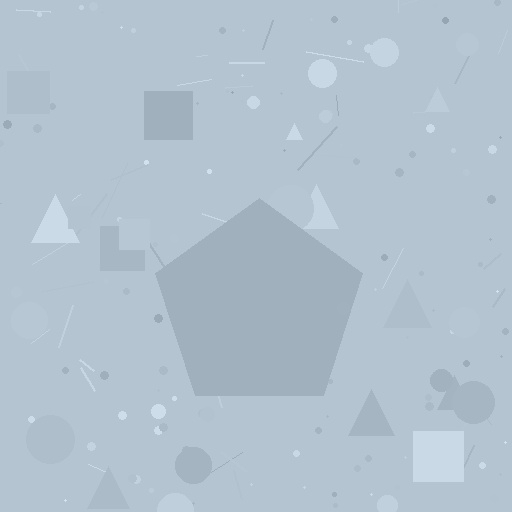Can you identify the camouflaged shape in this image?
The camouflaged shape is a pentagon.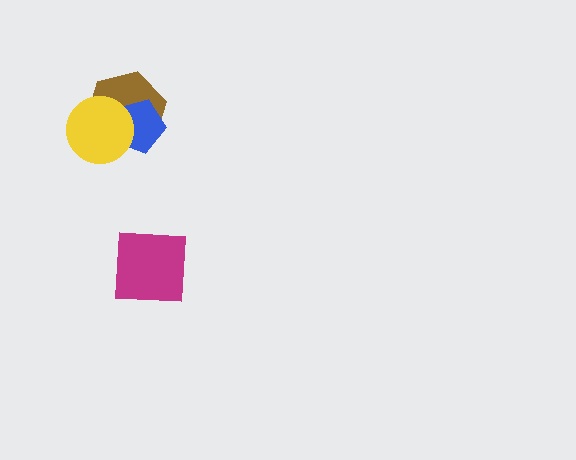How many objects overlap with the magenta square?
0 objects overlap with the magenta square.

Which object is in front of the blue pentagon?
The yellow circle is in front of the blue pentagon.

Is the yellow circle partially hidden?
No, no other shape covers it.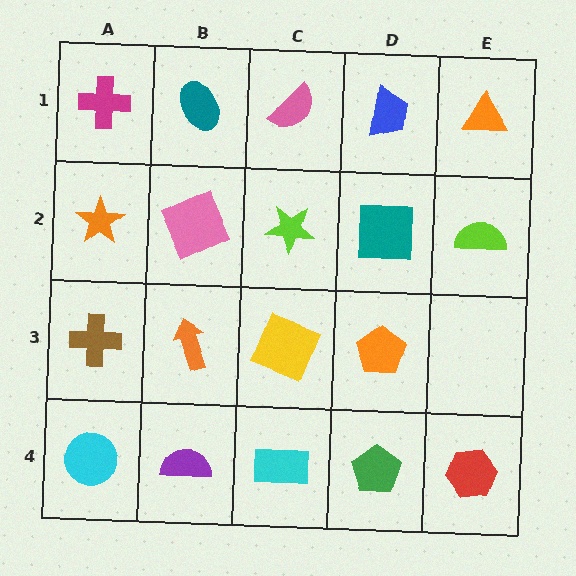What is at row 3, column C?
A yellow square.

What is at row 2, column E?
A lime semicircle.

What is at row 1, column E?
An orange triangle.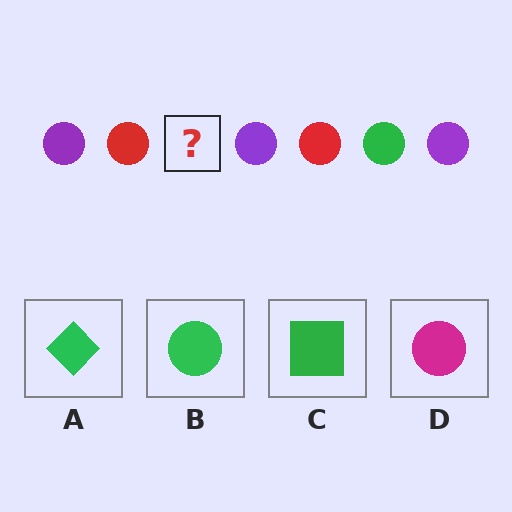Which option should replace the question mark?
Option B.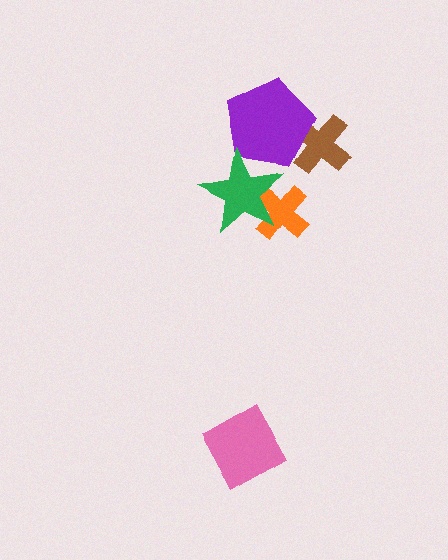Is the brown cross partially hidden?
Yes, it is partially covered by another shape.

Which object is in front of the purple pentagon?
The green star is in front of the purple pentagon.